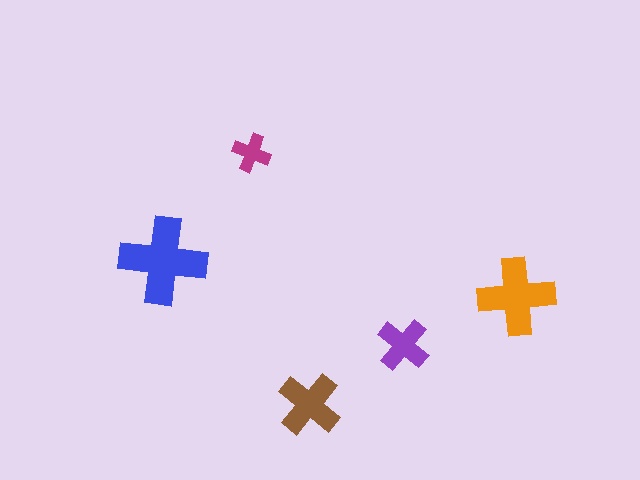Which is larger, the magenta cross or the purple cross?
The purple one.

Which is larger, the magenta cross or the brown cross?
The brown one.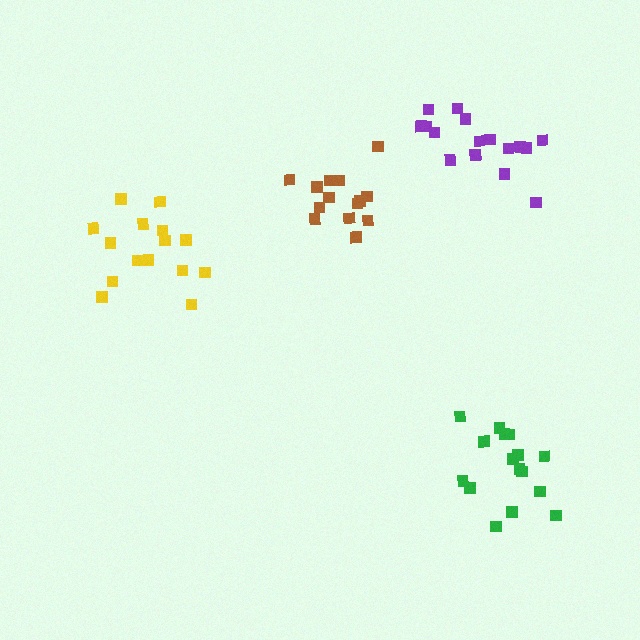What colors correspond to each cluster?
The clusters are colored: yellow, purple, brown, green.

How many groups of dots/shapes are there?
There are 4 groups.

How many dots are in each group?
Group 1: 15 dots, Group 2: 17 dots, Group 3: 14 dots, Group 4: 16 dots (62 total).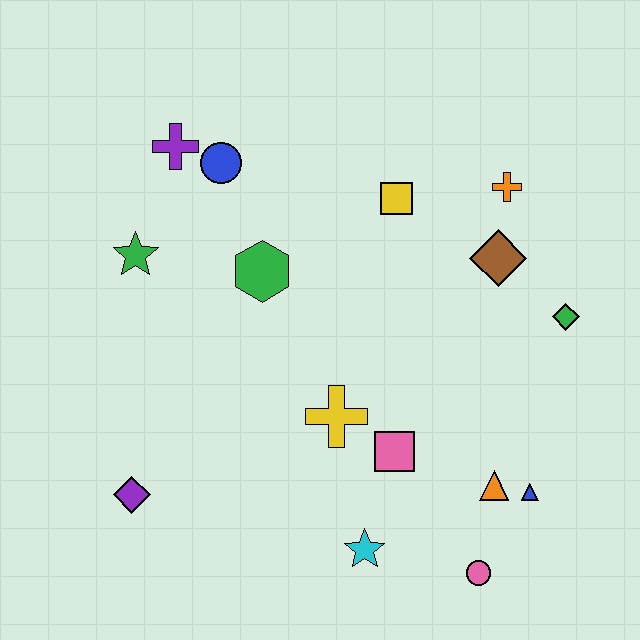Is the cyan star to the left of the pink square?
Yes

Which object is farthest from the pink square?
The purple cross is farthest from the pink square.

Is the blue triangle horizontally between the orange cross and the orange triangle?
No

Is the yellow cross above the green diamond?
No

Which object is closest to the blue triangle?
The orange triangle is closest to the blue triangle.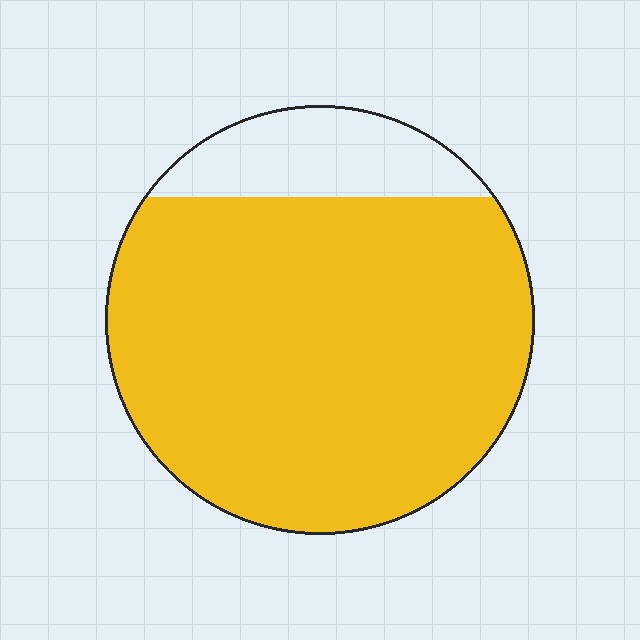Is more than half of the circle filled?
Yes.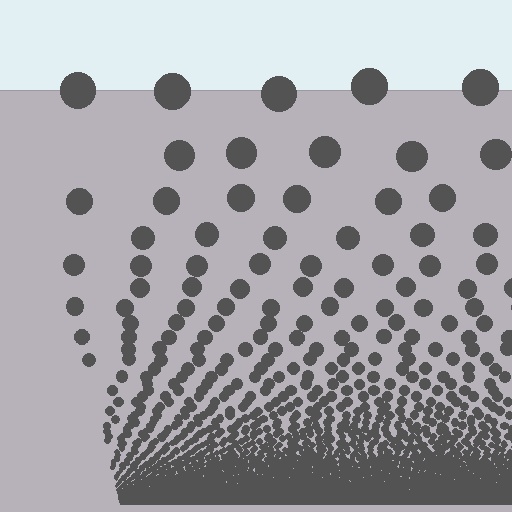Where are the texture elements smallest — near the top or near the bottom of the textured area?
Near the bottom.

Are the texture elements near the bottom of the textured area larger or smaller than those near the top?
Smaller. The gradient is inverted — elements near the bottom are smaller and denser.